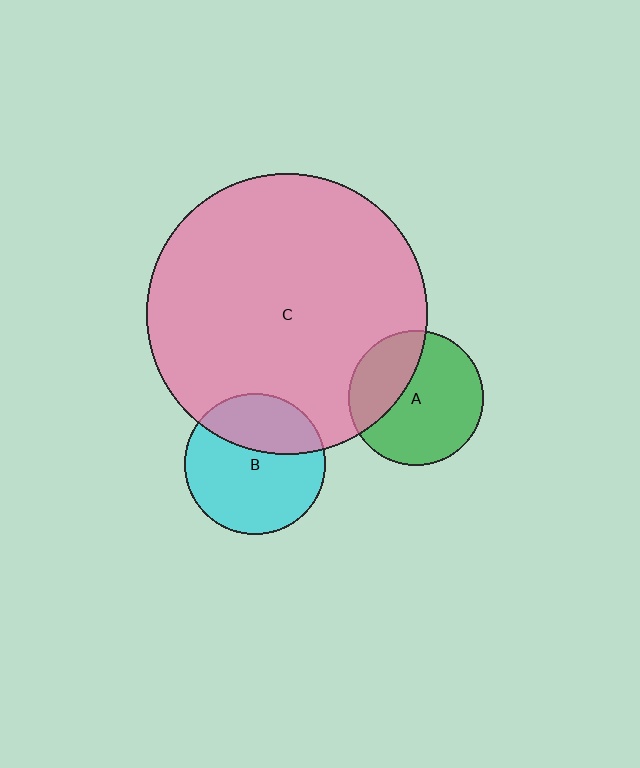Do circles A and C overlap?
Yes.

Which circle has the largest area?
Circle C (pink).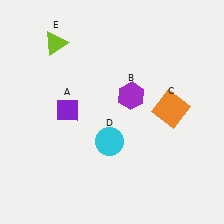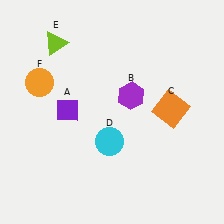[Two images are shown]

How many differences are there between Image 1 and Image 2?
There is 1 difference between the two images.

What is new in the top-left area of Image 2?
An orange circle (F) was added in the top-left area of Image 2.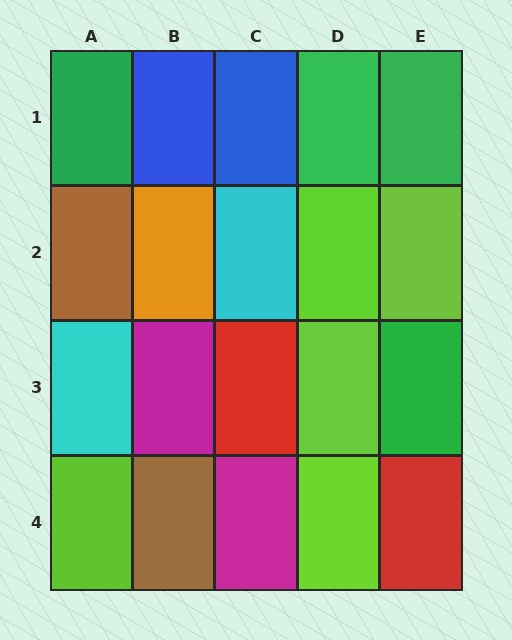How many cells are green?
4 cells are green.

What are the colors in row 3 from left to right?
Cyan, magenta, red, lime, green.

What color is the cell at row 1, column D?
Green.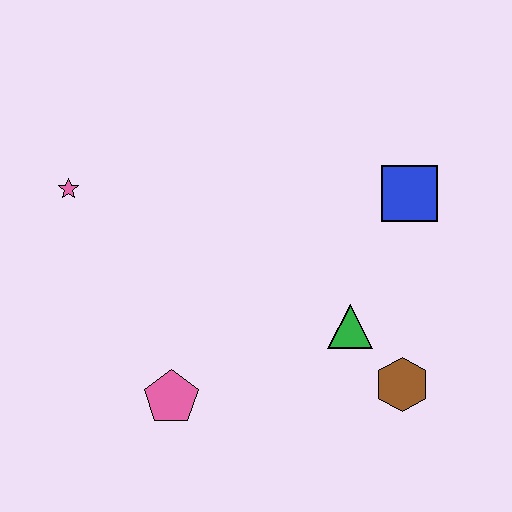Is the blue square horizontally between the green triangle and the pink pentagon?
No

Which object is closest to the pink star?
The pink pentagon is closest to the pink star.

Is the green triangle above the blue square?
No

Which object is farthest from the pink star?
The brown hexagon is farthest from the pink star.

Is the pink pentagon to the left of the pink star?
No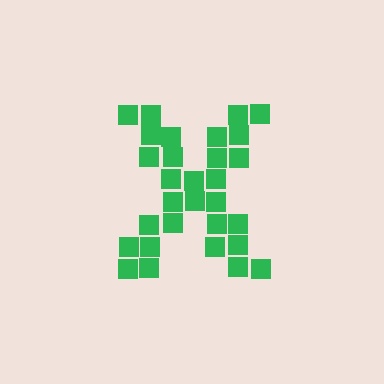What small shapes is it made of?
It is made of small squares.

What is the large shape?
The large shape is the letter X.